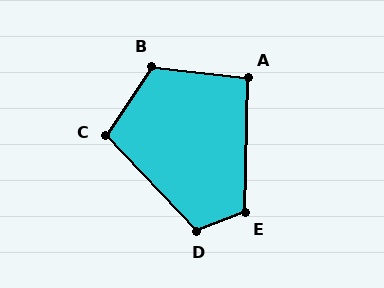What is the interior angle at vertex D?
Approximately 113 degrees (obtuse).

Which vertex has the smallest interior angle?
A, at approximately 95 degrees.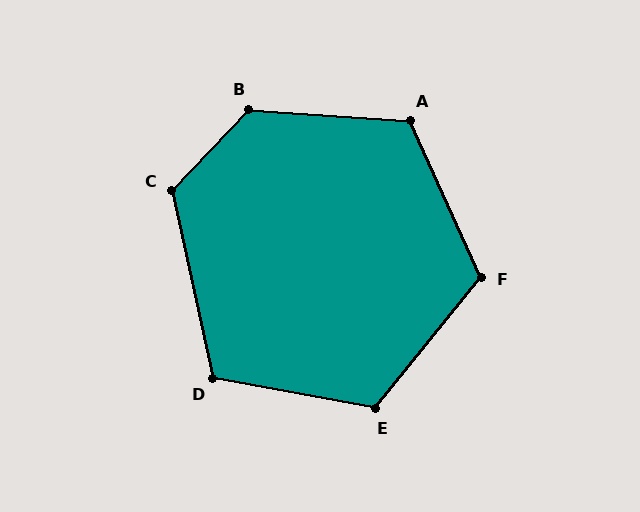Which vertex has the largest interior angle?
B, at approximately 130 degrees.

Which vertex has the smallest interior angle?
D, at approximately 113 degrees.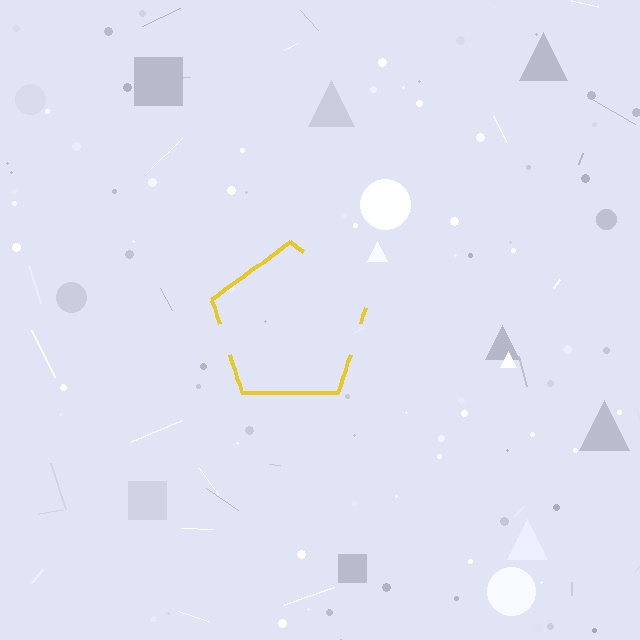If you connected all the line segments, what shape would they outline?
They would outline a pentagon.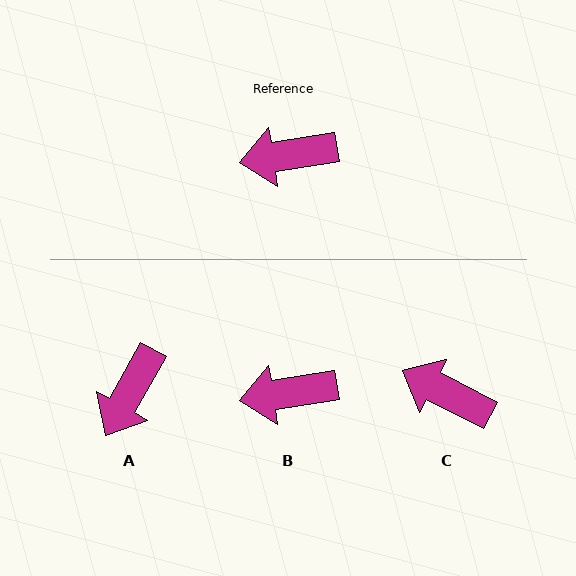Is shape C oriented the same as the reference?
No, it is off by about 36 degrees.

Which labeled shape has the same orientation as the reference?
B.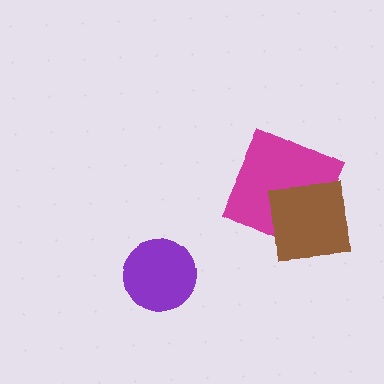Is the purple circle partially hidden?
No, no other shape covers it.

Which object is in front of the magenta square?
The brown square is in front of the magenta square.